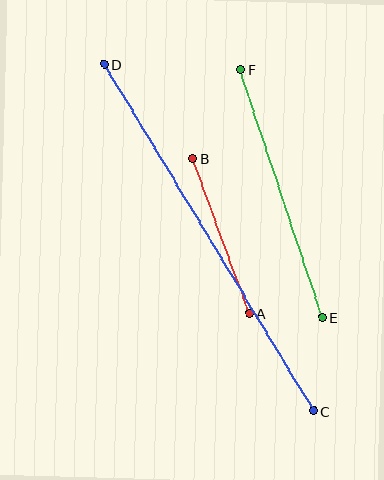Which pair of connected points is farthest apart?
Points C and D are farthest apart.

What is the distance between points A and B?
The distance is approximately 164 pixels.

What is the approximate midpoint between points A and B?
The midpoint is at approximately (221, 236) pixels.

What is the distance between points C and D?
The distance is approximately 405 pixels.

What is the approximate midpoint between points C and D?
The midpoint is at approximately (209, 238) pixels.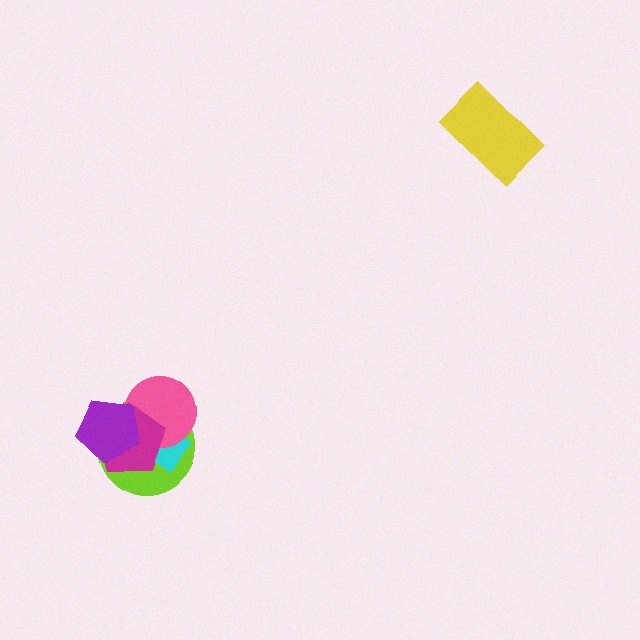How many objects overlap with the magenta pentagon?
4 objects overlap with the magenta pentagon.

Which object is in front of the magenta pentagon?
The purple pentagon is in front of the magenta pentagon.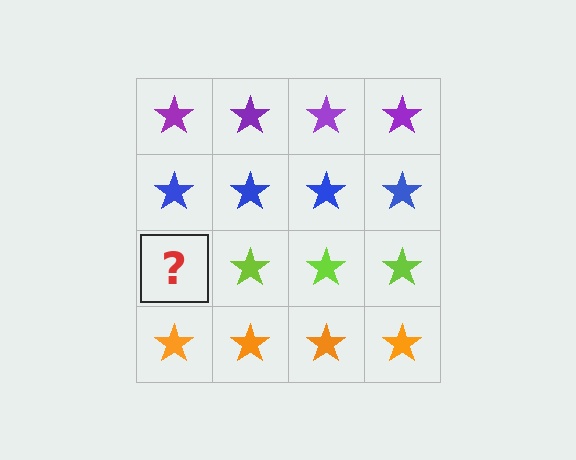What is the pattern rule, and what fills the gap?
The rule is that each row has a consistent color. The gap should be filled with a lime star.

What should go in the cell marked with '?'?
The missing cell should contain a lime star.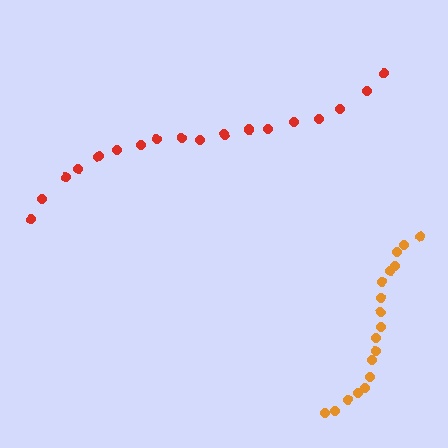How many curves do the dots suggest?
There are 2 distinct paths.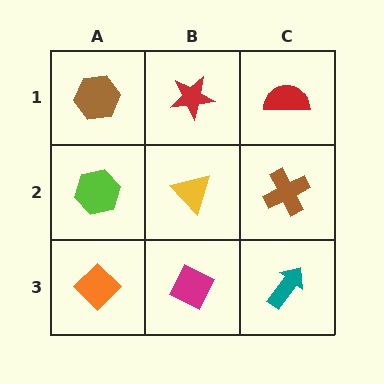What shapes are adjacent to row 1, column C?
A brown cross (row 2, column C), a red star (row 1, column B).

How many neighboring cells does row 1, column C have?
2.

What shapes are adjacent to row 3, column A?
A lime hexagon (row 2, column A), a magenta diamond (row 3, column B).